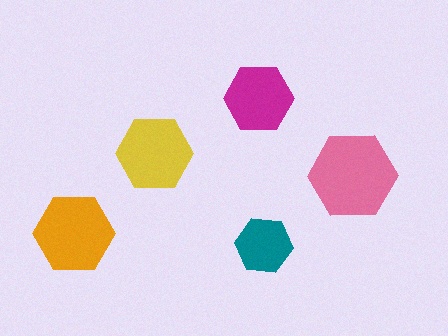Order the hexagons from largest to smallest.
the pink one, the orange one, the yellow one, the magenta one, the teal one.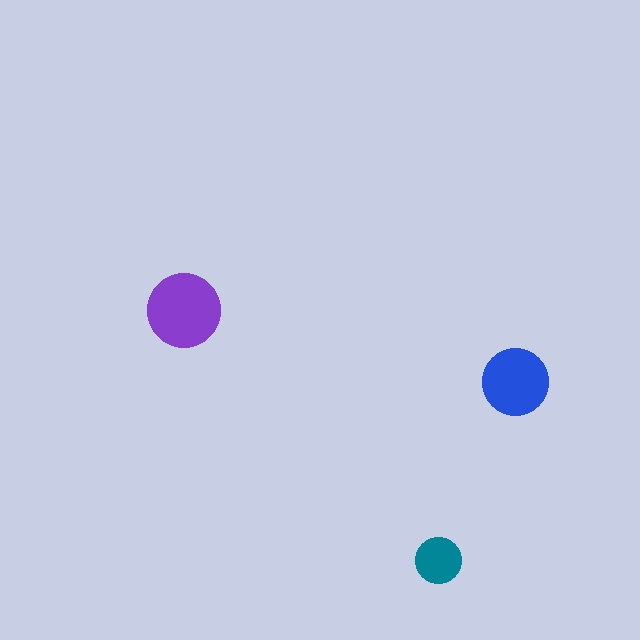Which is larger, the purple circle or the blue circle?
The purple one.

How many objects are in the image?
There are 3 objects in the image.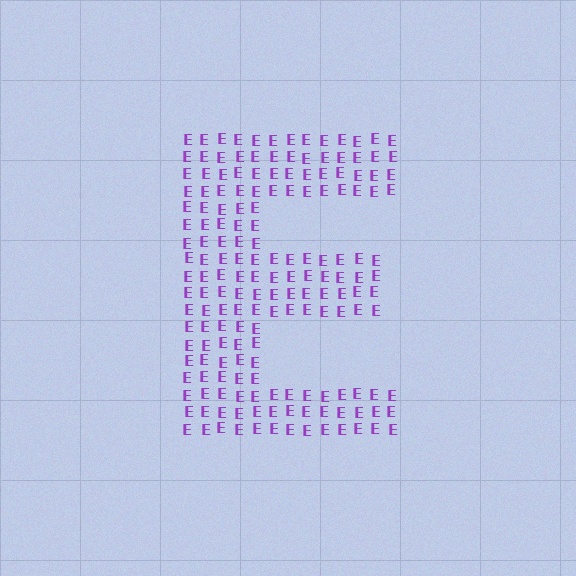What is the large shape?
The large shape is the letter E.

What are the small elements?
The small elements are letter E's.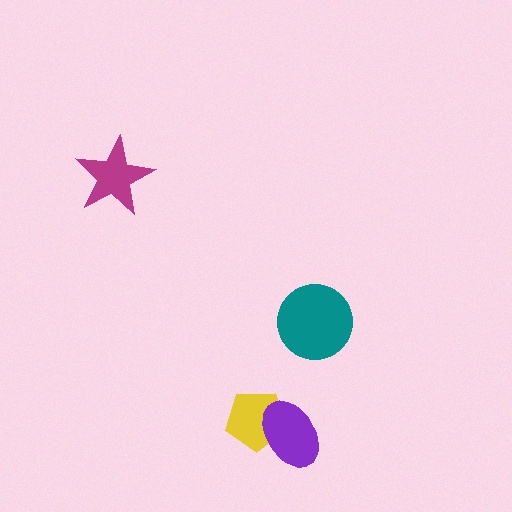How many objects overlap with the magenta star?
0 objects overlap with the magenta star.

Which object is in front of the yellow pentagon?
The purple ellipse is in front of the yellow pentagon.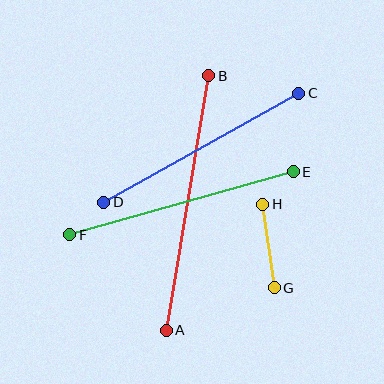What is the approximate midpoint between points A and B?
The midpoint is at approximately (187, 203) pixels.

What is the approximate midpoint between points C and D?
The midpoint is at approximately (201, 148) pixels.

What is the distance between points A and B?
The distance is approximately 258 pixels.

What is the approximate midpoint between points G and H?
The midpoint is at approximately (268, 246) pixels.